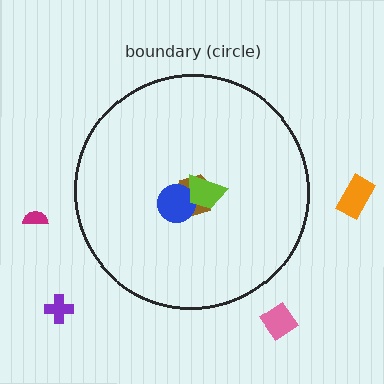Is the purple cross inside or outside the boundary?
Outside.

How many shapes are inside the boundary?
3 inside, 4 outside.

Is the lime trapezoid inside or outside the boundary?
Inside.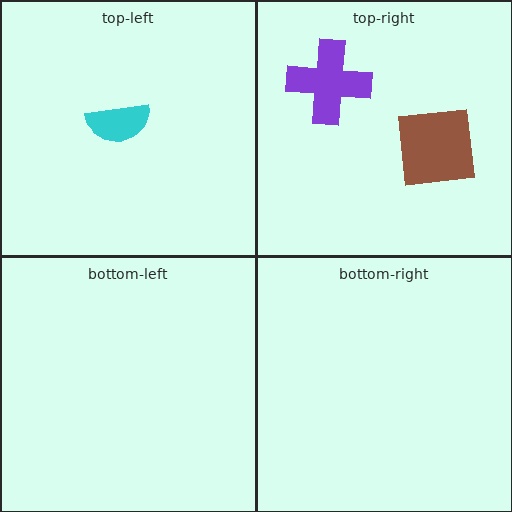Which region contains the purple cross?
The top-right region.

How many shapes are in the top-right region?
2.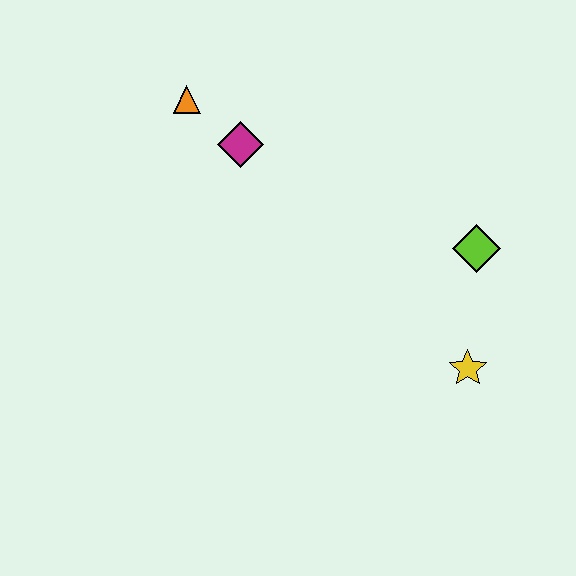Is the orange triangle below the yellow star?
No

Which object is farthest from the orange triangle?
The yellow star is farthest from the orange triangle.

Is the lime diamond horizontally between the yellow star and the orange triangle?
No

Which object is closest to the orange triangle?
The magenta diamond is closest to the orange triangle.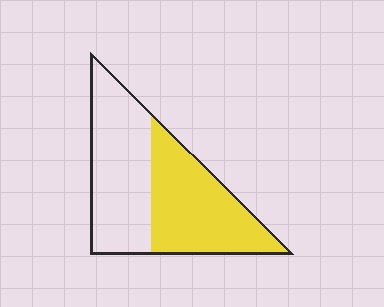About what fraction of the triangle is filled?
About one half (1/2).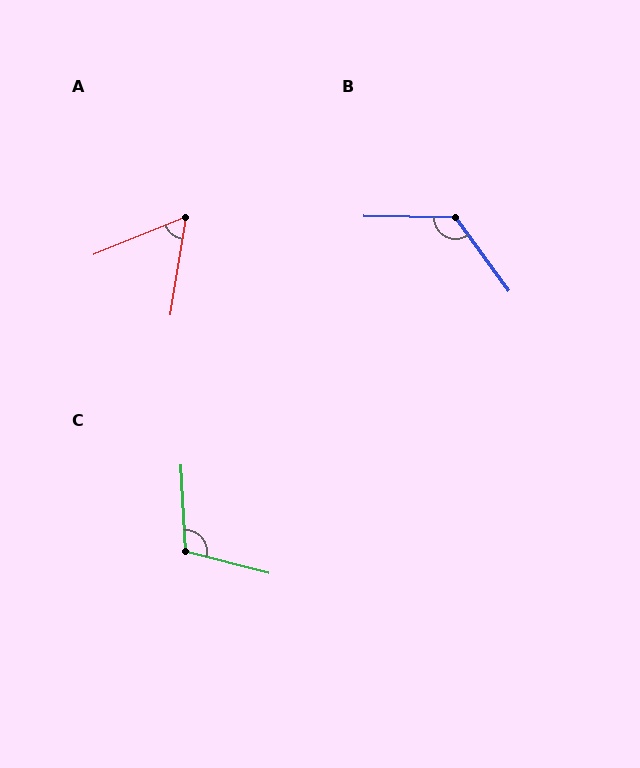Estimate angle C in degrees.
Approximately 108 degrees.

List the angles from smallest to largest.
A (59°), C (108°), B (127°).